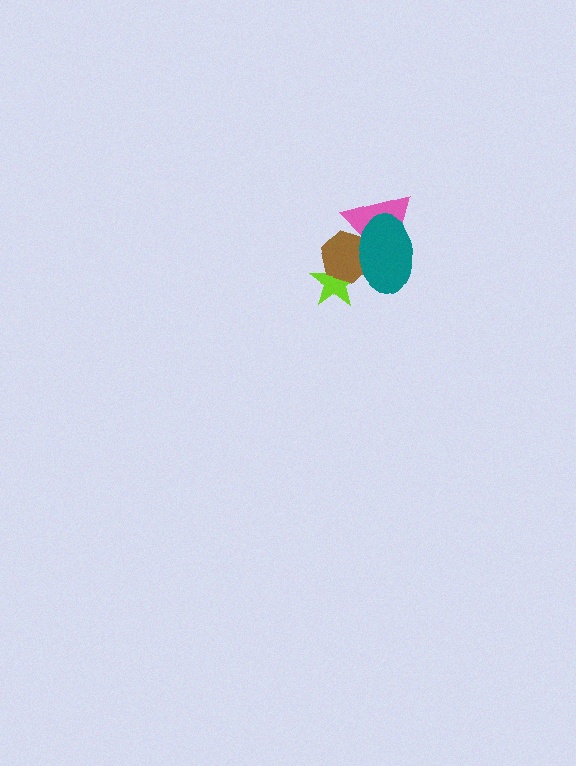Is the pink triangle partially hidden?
Yes, it is partially covered by another shape.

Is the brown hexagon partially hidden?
Yes, it is partially covered by another shape.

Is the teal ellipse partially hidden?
No, no other shape covers it.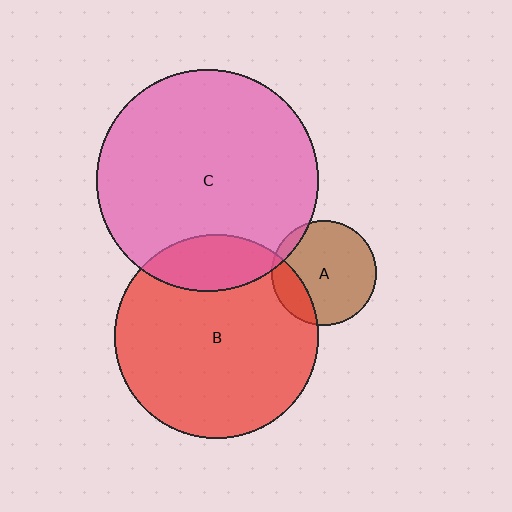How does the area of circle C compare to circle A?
Approximately 4.5 times.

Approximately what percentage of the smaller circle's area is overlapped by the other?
Approximately 20%.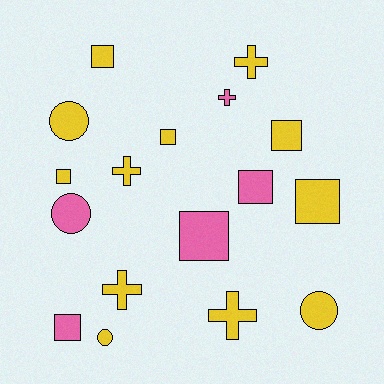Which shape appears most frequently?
Square, with 8 objects.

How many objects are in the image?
There are 17 objects.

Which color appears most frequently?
Yellow, with 12 objects.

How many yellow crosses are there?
There are 4 yellow crosses.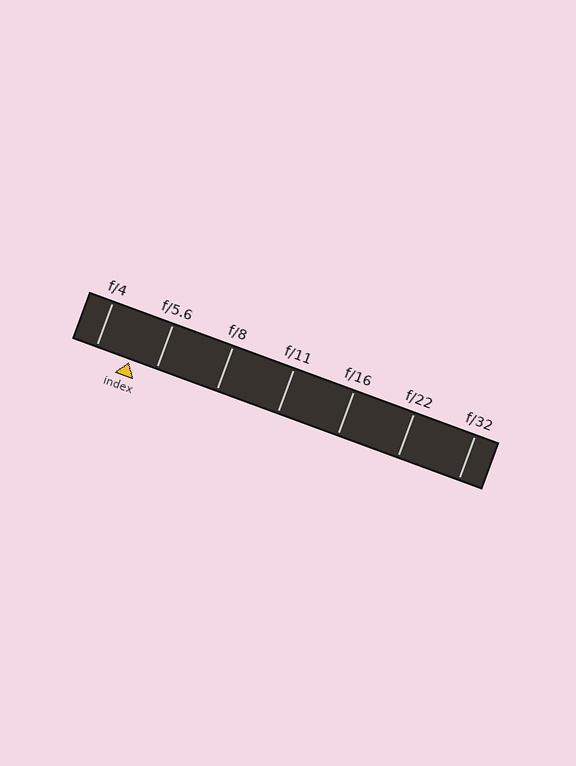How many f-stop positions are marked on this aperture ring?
There are 7 f-stop positions marked.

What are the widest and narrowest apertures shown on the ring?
The widest aperture shown is f/4 and the narrowest is f/32.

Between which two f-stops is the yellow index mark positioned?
The index mark is between f/4 and f/5.6.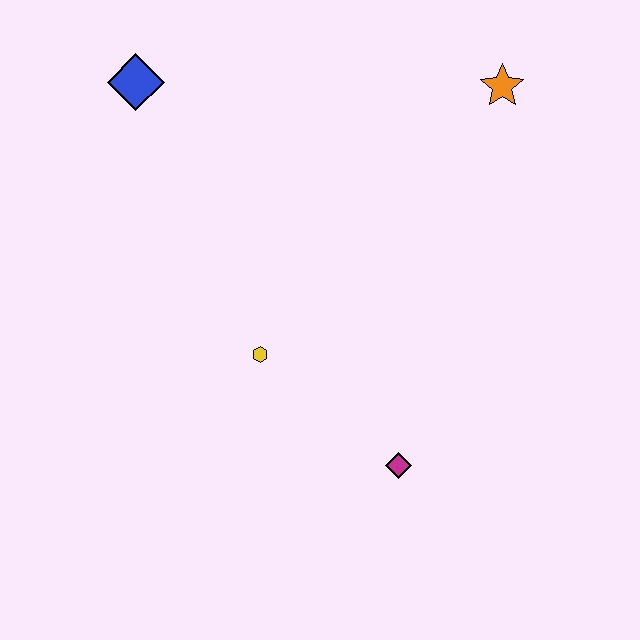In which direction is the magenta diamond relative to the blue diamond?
The magenta diamond is below the blue diamond.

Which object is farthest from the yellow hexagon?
The orange star is farthest from the yellow hexagon.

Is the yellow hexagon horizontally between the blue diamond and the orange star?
Yes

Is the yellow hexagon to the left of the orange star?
Yes